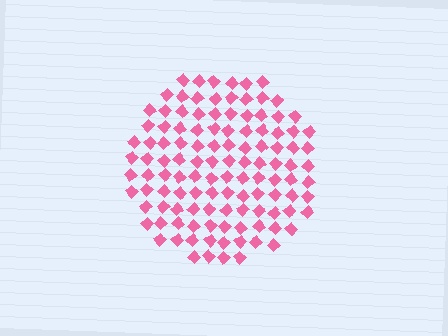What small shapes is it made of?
It is made of small diamonds.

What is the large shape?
The large shape is a circle.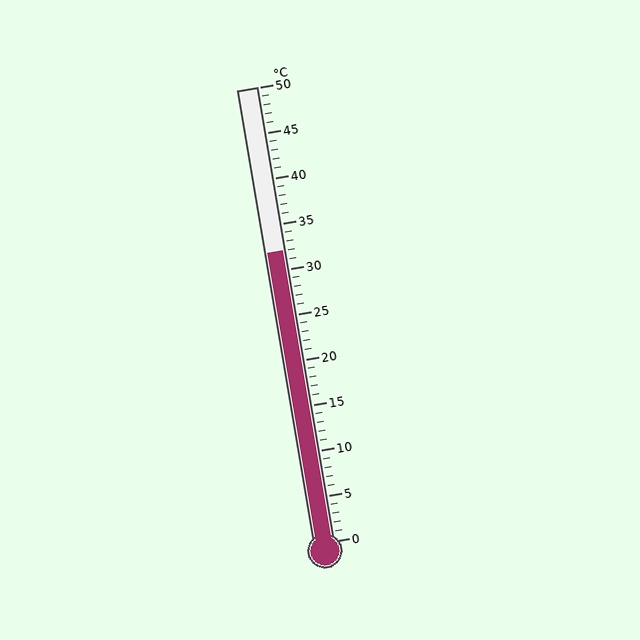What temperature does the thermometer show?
The thermometer shows approximately 32°C.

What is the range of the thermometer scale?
The thermometer scale ranges from 0°C to 50°C.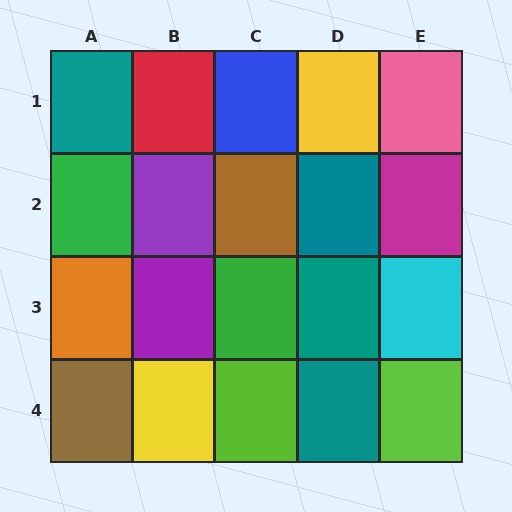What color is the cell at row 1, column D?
Yellow.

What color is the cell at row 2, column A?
Green.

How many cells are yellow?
2 cells are yellow.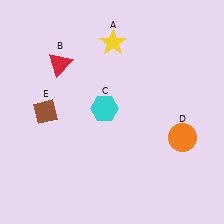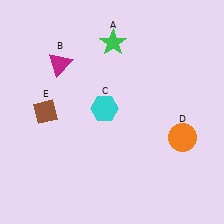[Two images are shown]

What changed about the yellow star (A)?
In Image 1, A is yellow. In Image 2, it changed to green.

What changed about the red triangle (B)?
In Image 1, B is red. In Image 2, it changed to magenta.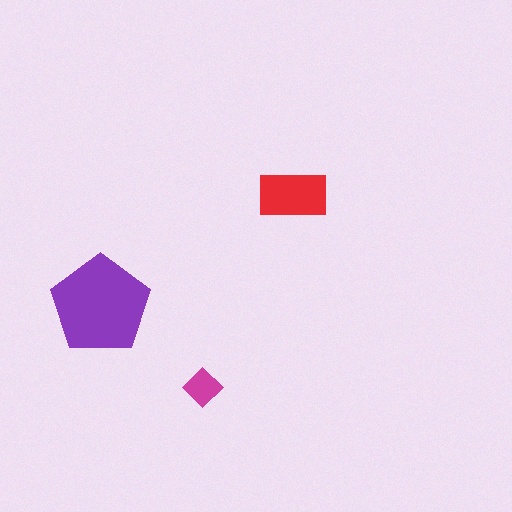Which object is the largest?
The purple pentagon.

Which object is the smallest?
The magenta diamond.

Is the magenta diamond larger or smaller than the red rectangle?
Smaller.